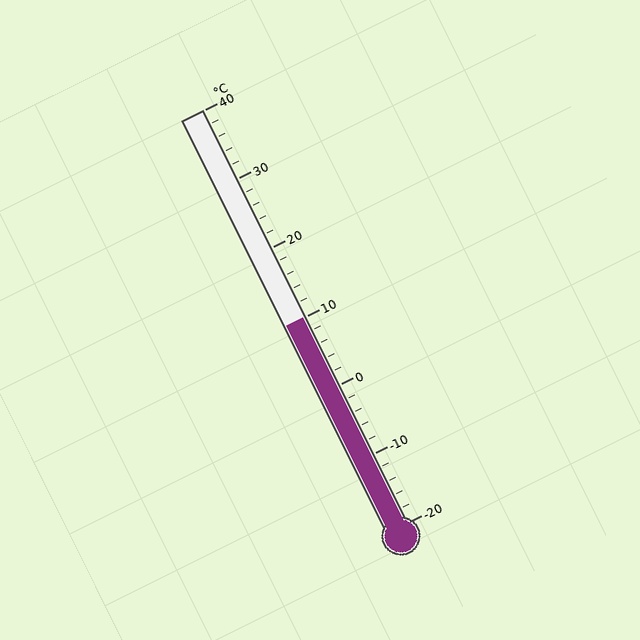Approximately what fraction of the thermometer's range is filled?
The thermometer is filled to approximately 50% of its range.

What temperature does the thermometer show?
The thermometer shows approximately 10°C.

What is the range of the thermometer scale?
The thermometer scale ranges from -20°C to 40°C.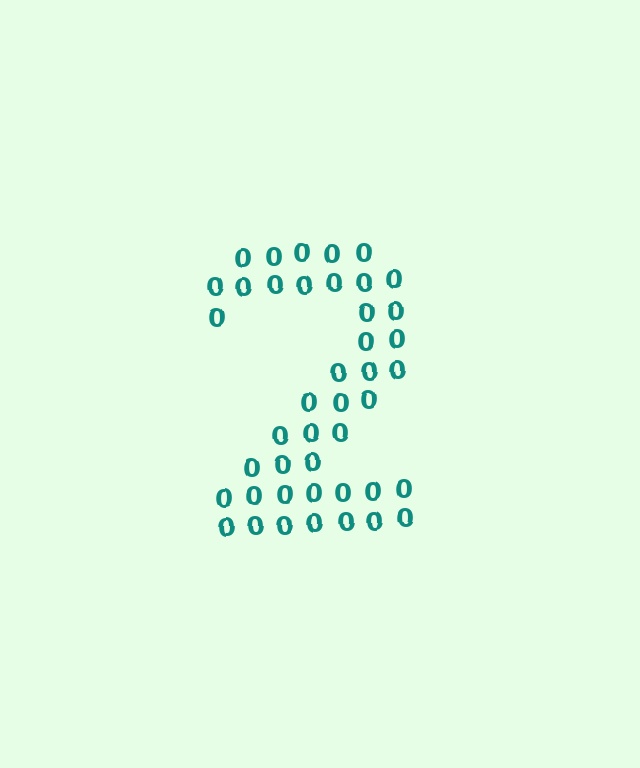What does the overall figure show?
The overall figure shows the digit 2.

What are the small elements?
The small elements are digit 0's.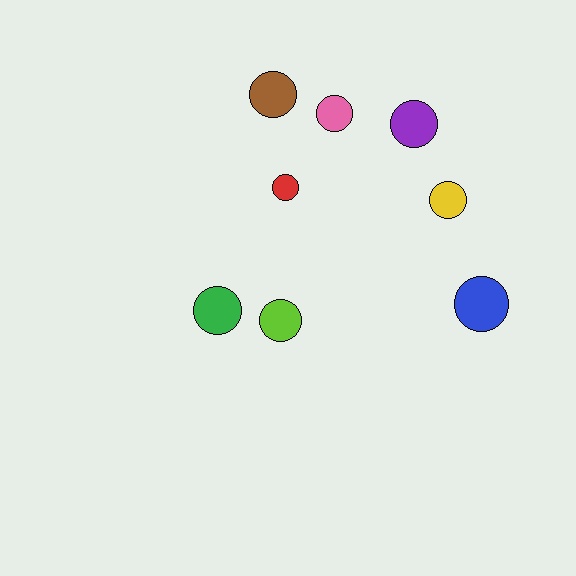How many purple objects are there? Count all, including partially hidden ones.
There is 1 purple object.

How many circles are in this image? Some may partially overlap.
There are 8 circles.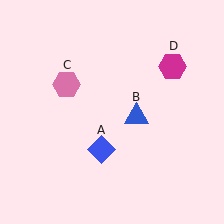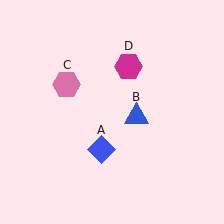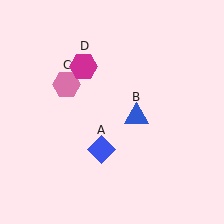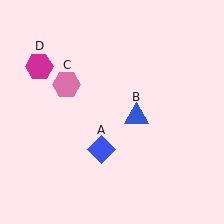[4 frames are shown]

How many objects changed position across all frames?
1 object changed position: magenta hexagon (object D).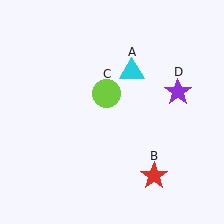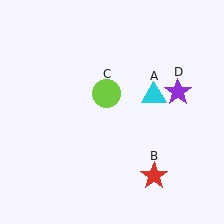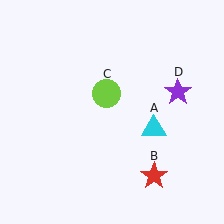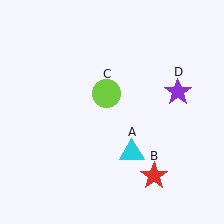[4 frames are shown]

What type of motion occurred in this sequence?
The cyan triangle (object A) rotated clockwise around the center of the scene.